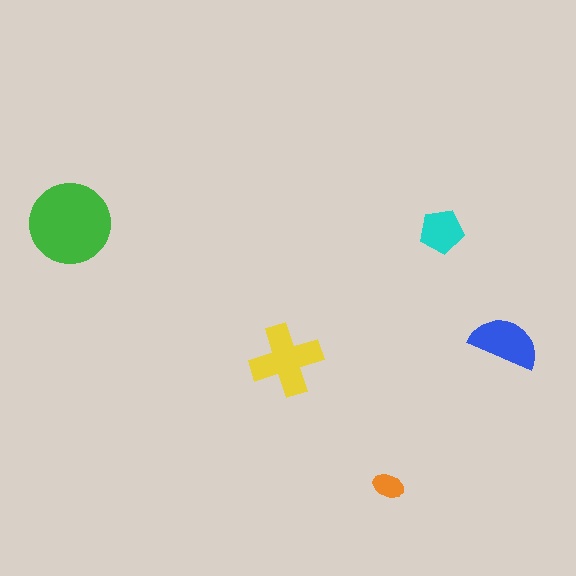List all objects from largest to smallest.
The green circle, the yellow cross, the blue semicircle, the cyan pentagon, the orange ellipse.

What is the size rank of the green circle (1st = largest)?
1st.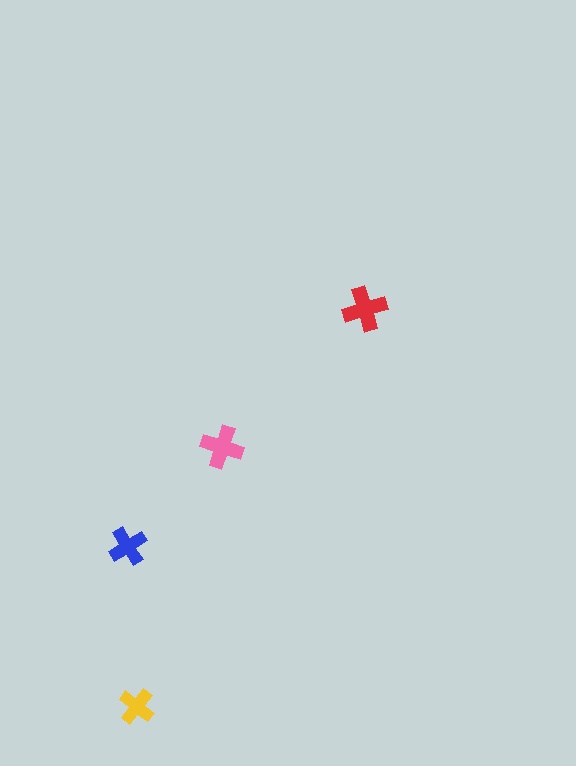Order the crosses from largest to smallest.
the red one, the pink one, the blue one, the yellow one.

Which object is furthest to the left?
The blue cross is leftmost.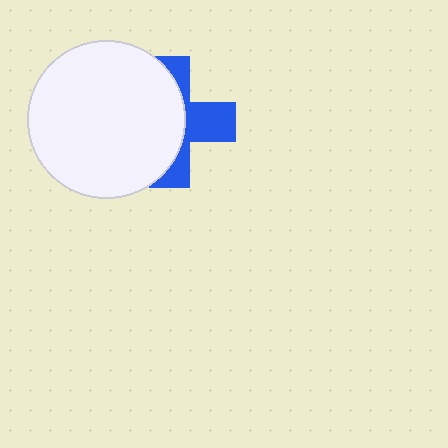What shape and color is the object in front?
The object in front is a white circle.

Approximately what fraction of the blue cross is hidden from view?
Roughly 59% of the blue cross is hidden behind the white circle.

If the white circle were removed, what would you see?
You would see the complete blue cross.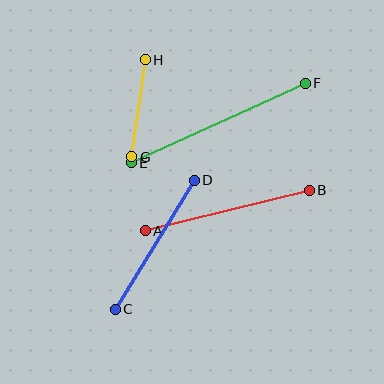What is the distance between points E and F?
The distance is approximately 192 pixels.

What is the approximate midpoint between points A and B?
The midpoint is at approximately (227, 211) pixels.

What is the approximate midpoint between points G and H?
The midpoint is at approximately (138, 108) pixels.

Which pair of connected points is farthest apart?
Points E and F are farthest apart.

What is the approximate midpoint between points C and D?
The midpoint is at approximately (155, 245) pixels.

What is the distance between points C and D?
The distance is approximately 152 pixels.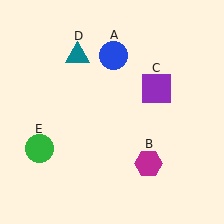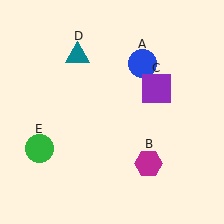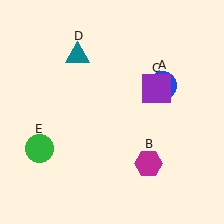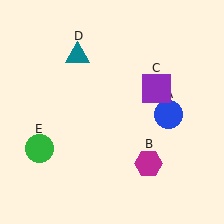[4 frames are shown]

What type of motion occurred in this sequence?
The blue circle (object A) rotated clockwise around the center of the scene.